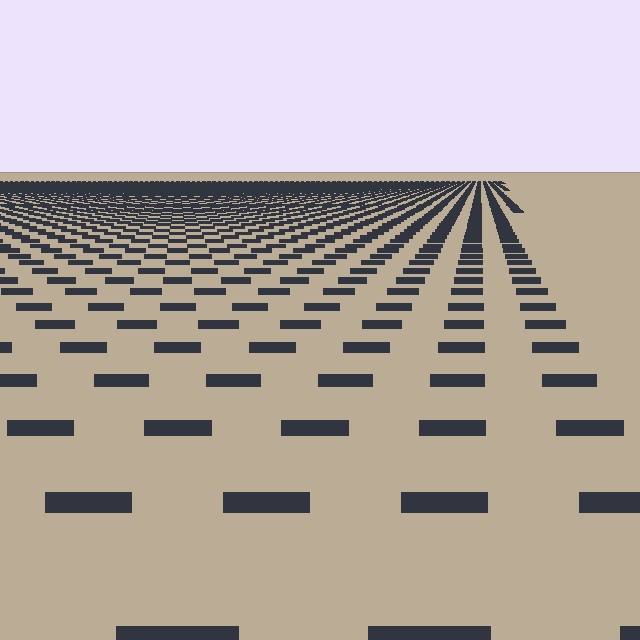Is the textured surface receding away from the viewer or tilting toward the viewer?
The surface is receding away from the viewer. Texture elements get smaller and denser toward the top.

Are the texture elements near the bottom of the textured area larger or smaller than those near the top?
Larger. Near the bottom, elements are closer to the viewer and appear at a bigger on-screen size.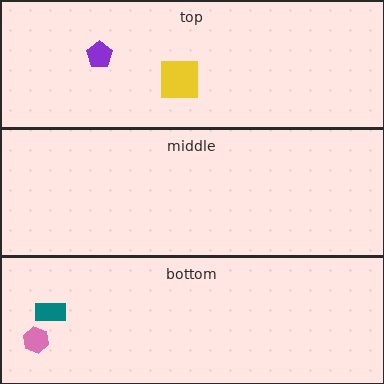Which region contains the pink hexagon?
The bottom region.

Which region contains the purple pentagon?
The top region.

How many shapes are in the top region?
2.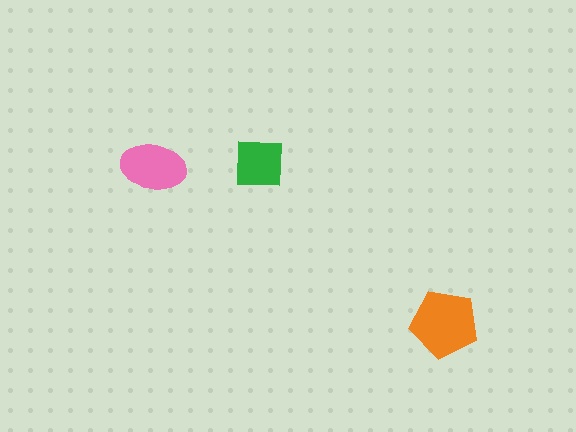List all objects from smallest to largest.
The green square, the pink ellipse, the orange pentagon.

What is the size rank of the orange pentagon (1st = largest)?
1st.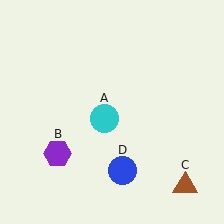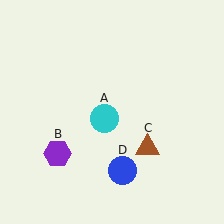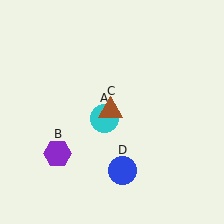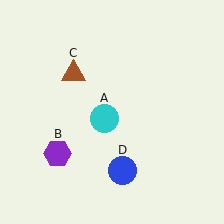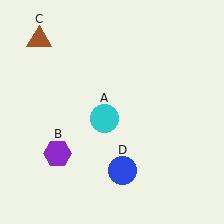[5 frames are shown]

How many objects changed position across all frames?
1 object changed position: brown triangle (object C).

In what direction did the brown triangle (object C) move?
The brown triangle (object C) moved up and to the left.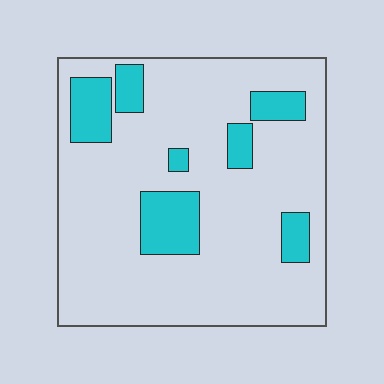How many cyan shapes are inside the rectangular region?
7.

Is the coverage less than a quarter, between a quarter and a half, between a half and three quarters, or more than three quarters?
Less than a quarter.